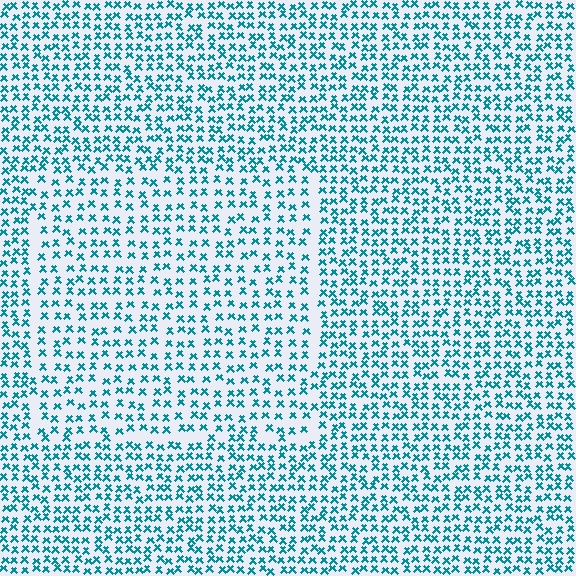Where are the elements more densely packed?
The elements are more densely packed outside the rectangle boundary.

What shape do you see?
I see a rectangle.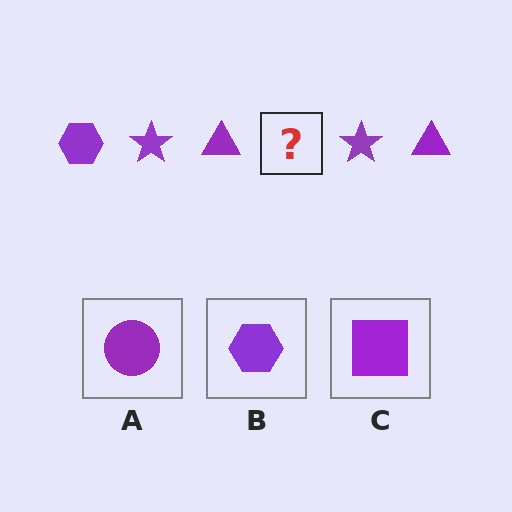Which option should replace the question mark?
Option B.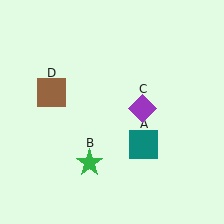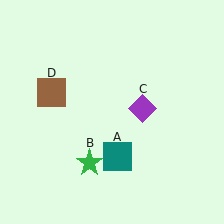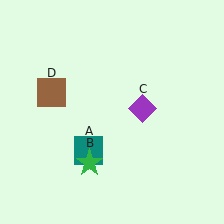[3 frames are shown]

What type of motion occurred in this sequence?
The teal square (object A) rotated clockwise around the center of the scene.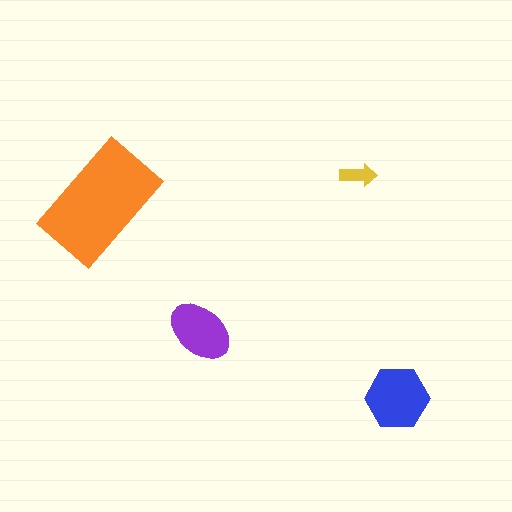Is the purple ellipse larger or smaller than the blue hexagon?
Smaller.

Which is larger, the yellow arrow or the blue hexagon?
The blue hexagon.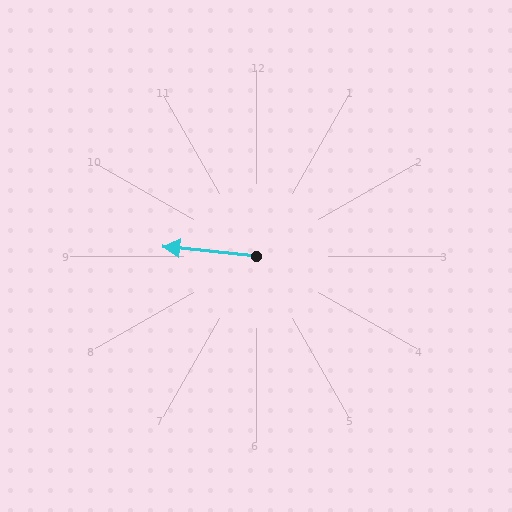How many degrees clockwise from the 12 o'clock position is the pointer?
Approximately 276 degrees.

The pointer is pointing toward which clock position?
Roughly 9 o'clock.